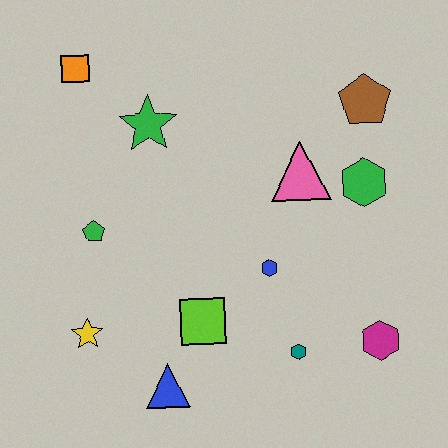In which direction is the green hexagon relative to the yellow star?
The green hexagon is to the right of the yellow star.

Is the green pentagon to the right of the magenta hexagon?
No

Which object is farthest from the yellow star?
The brown pentagon is farthest from the yellow star.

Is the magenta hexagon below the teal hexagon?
No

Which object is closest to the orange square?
The green star is closest to the orange square.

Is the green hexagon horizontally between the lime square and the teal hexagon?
No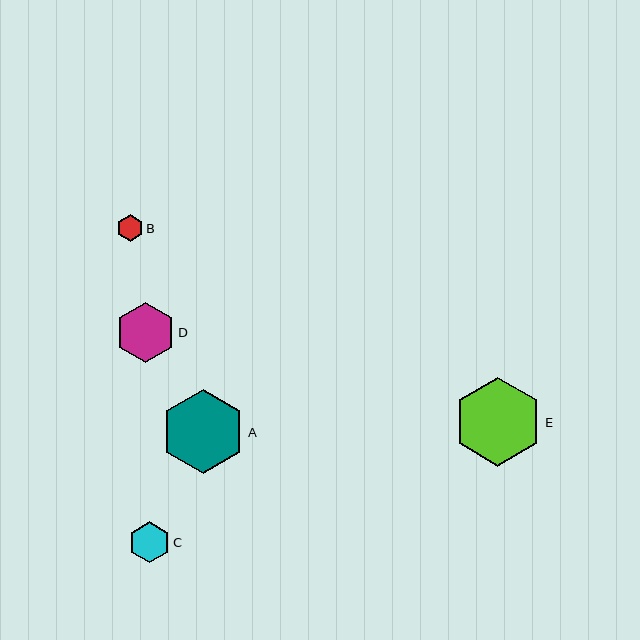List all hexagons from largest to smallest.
From largest to smallest: E, A, D, C, B.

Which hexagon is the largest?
Hexagon E is the largest with a size of approximately 89 pixels.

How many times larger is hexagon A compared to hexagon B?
Hexagon A is approximately 3.2 times the size of hexagon B.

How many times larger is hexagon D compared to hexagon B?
Hexagon D is approximately 2.3 times the size of hexagon B.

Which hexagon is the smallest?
Hexagon B is the smallest with a size of approximately 26 pixels.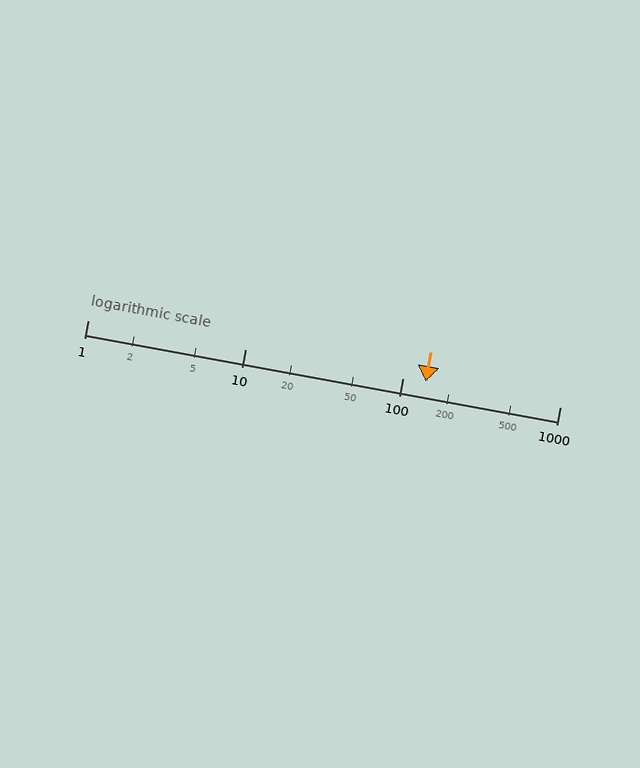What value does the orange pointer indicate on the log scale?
The pointer indicates approximately 140.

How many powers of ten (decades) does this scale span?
The scale spans 3 decades, from 1 to 1000.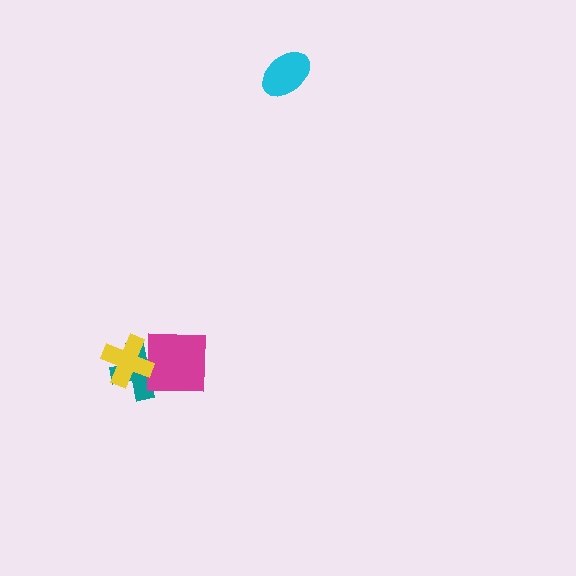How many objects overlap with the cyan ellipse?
0 objects overlap with the cyan ellipse.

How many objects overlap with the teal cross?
2 objects overlap with the teal cross.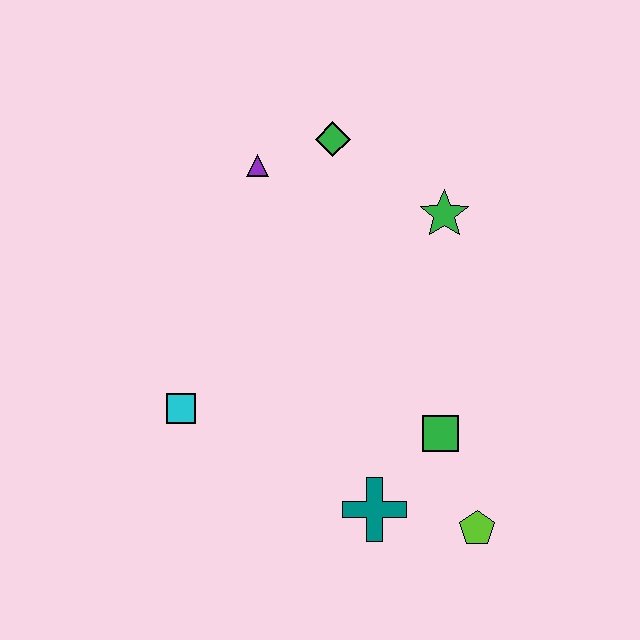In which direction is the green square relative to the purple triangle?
The green square is below the purple triangle.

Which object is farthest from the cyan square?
The green star is farthest from the cyan square.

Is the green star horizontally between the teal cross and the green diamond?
No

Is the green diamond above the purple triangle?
Yes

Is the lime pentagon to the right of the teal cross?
Yes